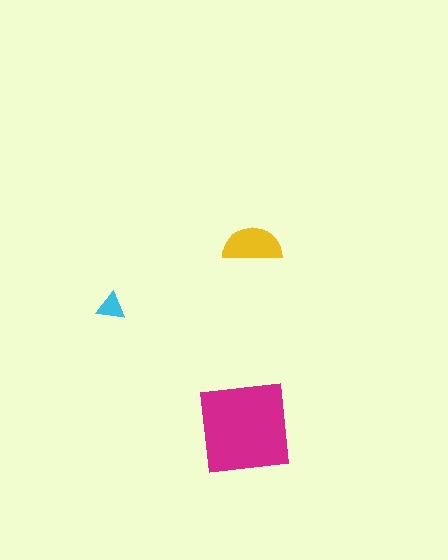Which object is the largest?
The magenta square.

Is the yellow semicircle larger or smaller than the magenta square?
Smaller.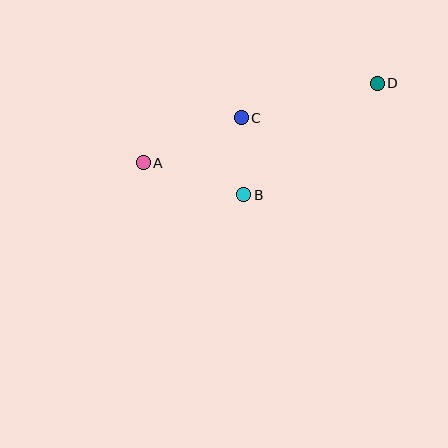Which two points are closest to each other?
Points B and C are closest to each other.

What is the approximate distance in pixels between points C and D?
The distance between C and D is approximately 140 pixels.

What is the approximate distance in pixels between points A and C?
The distance between A and C is approximately 108 pixels.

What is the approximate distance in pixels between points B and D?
The distance between B and D is approximately 174 pixels.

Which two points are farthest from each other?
Points A and D are farthest from each other.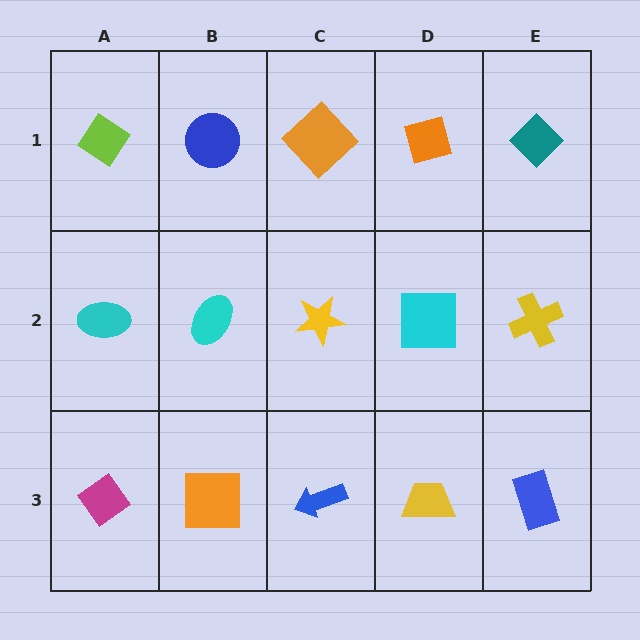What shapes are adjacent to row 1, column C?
A yellow star (row 2, column C), a blue circle (row 1, column B), an orange square (row 1, column D).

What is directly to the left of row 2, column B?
A cyan ellipse.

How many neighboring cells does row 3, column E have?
2.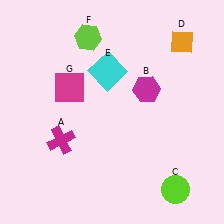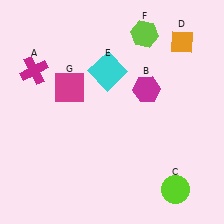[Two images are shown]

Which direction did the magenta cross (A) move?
The magenta cross (A) moved up.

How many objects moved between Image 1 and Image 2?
2 objects moved between the two images.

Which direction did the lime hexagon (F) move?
The lime hexagon (F) moved right.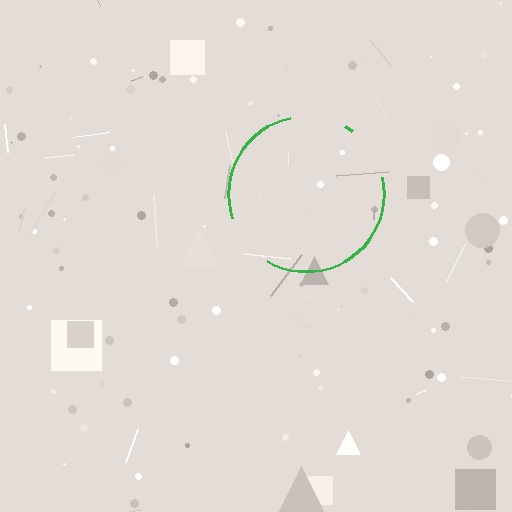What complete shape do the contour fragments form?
The contour fragments form a circle.